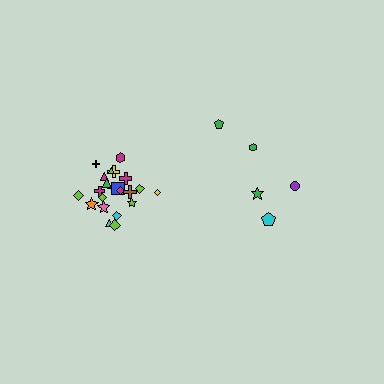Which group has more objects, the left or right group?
The left group.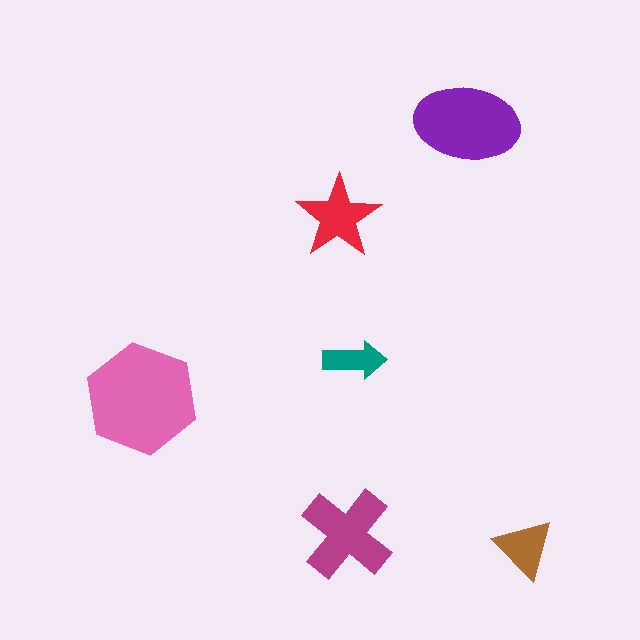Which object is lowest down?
The brown triangle is bottommost.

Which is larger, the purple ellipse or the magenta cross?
The purple ellipse.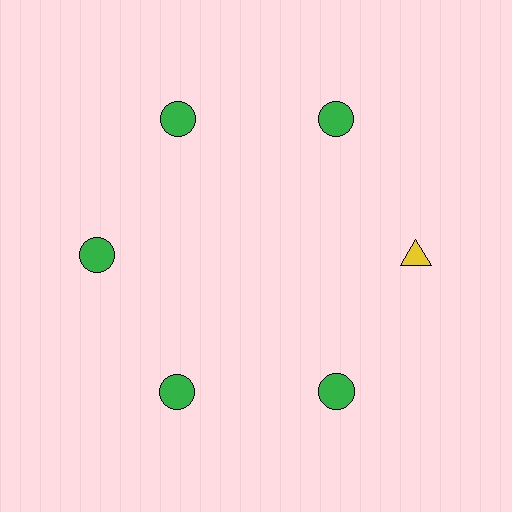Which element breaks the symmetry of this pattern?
The yellow triangle at roughly the 3 o'clock position breaks the symmetry. All other shapes are green circles.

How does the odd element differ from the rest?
It differs in both color (yellow instead of green) and shape (triangle instead of circle).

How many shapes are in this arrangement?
There are 6 shapes arranged in a ring pattern.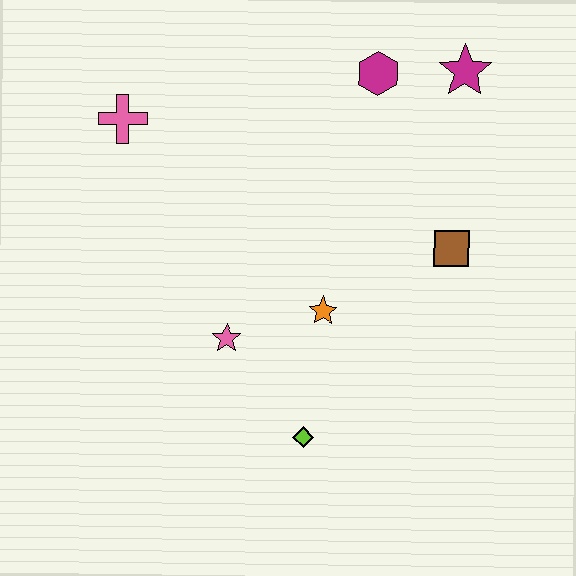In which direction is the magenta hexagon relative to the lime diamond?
The magenta hexagon is above the lime diamond.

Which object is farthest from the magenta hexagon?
The lime diamond is farthest from the magenta hexagon.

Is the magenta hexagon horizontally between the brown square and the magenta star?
No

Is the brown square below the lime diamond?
No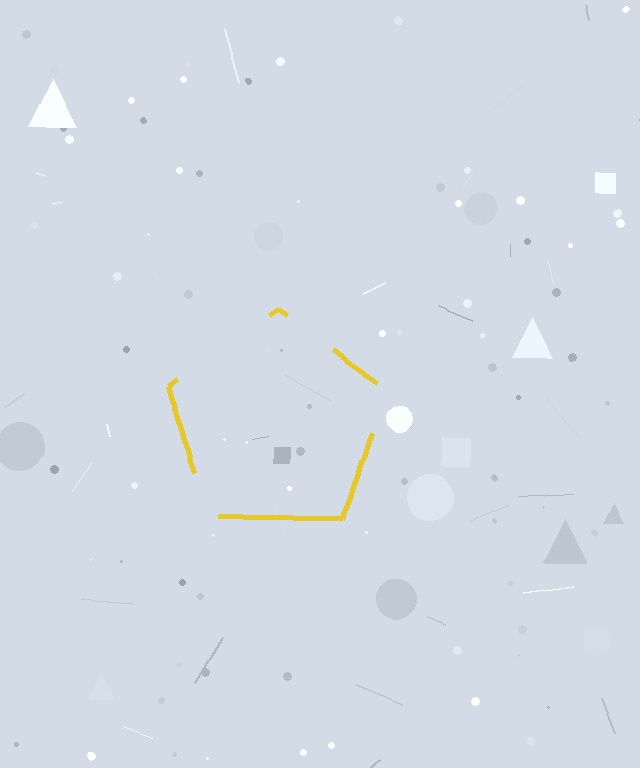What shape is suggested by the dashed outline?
The dashed outline suggests a pentagon.